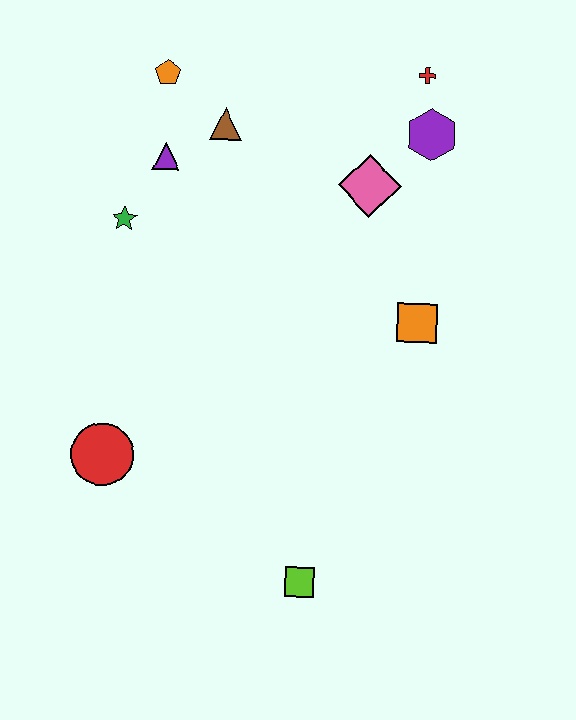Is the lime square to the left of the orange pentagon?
No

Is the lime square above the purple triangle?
No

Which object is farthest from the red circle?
The red cross is farthest from the red circle.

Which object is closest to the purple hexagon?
The red cross is closest to the purple hexagon.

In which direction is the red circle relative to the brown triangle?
The red circle is below the brown triangle.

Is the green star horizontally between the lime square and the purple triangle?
No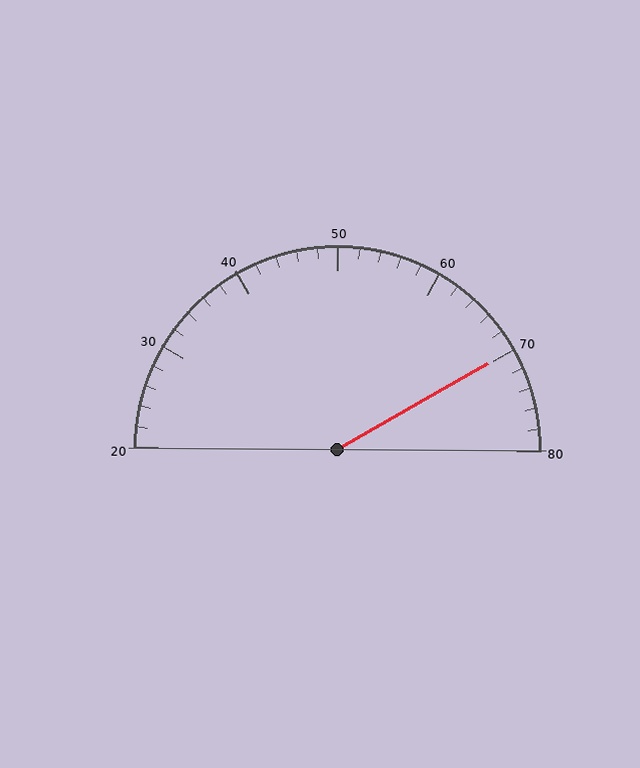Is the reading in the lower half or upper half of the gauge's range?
The reading is in the upper half of the range (20 to 80).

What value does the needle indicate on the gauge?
The needle indicates approximately 70.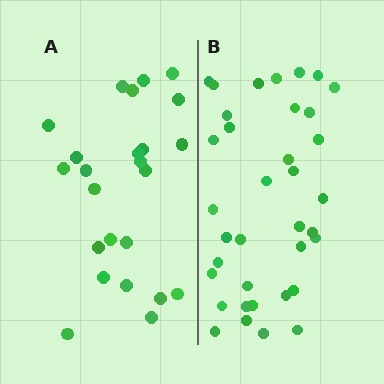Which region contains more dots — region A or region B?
Region B (the right region) has more dots.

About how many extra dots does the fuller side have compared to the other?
Region B has roughly 12 or so more dots than region A.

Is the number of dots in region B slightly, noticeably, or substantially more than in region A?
Region B has substantially more. The ratio is roughly 1.5 to 1.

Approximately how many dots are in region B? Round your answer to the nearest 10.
About 40 dots. (The exact count is 36, which rounds to 40.)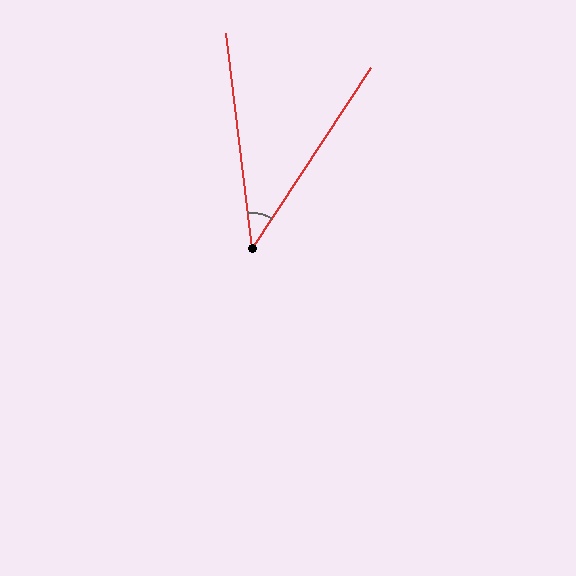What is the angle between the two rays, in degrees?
Approximately 40 degrees.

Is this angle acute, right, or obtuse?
It is acute.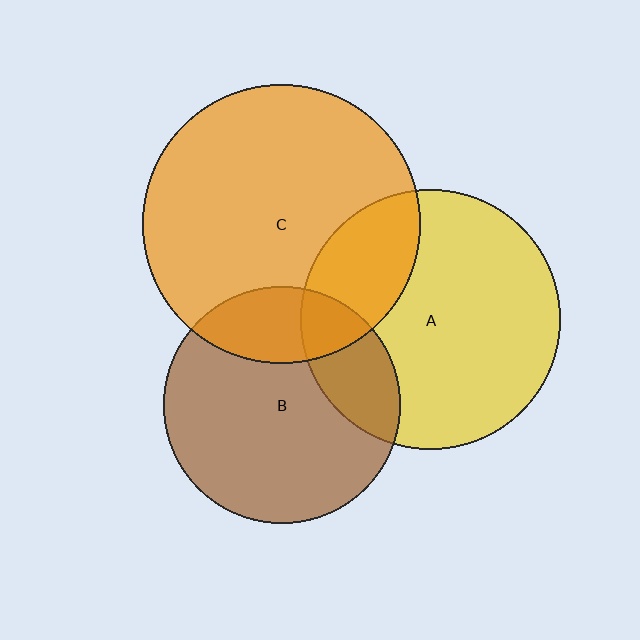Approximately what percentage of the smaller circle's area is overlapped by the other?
Approximately 25%.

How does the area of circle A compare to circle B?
Approximately 1.2 times.